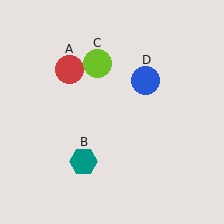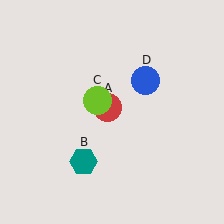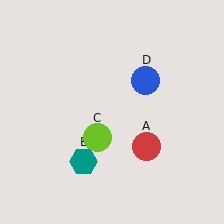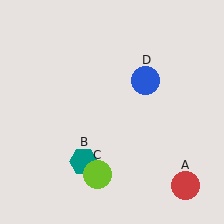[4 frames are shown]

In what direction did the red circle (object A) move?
The red circle (object A) moved down and to the right.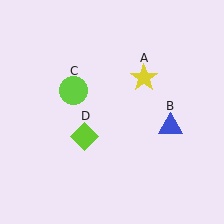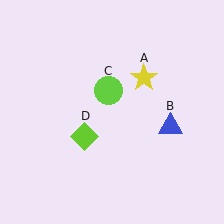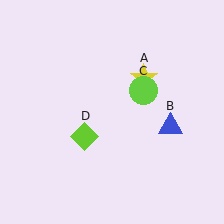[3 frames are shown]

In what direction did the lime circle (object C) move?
The lime circle (object C) moved right.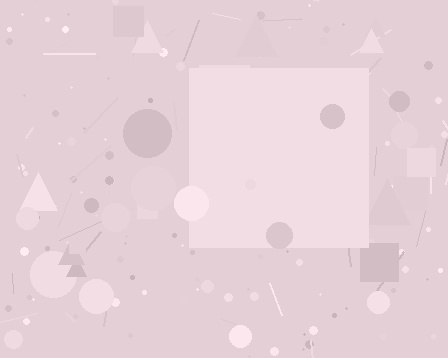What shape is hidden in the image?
A square is hidden in the image.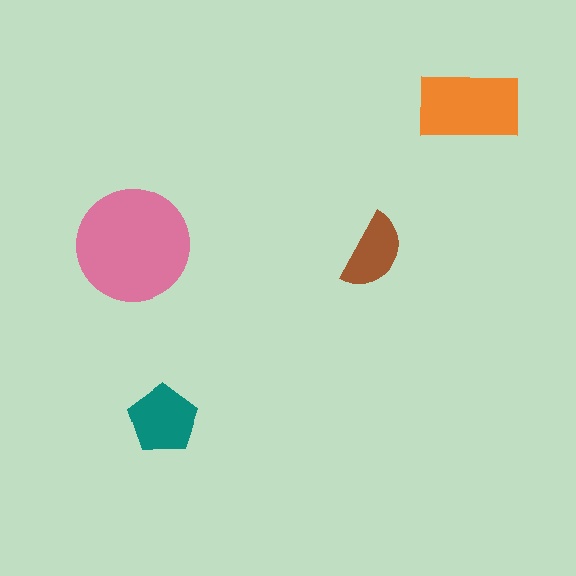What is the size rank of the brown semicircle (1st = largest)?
4th.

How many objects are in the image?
There are 4 objects in the image.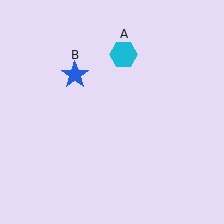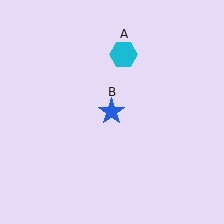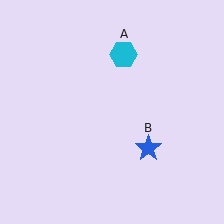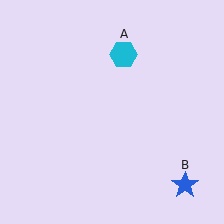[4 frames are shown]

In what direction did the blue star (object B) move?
The blue star (object B) moved down and to the right.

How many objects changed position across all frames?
1 object changed position: blue star (object B).